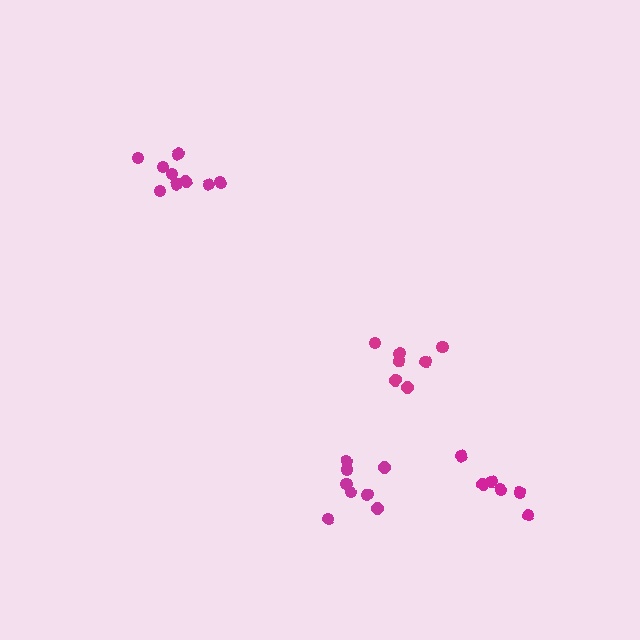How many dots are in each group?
Group 1: 10 dots, Group 2: 8 dots, Group 3: 6 dots, Group 4: 7 dots (31 total).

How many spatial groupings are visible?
There are 4 spatial groupings.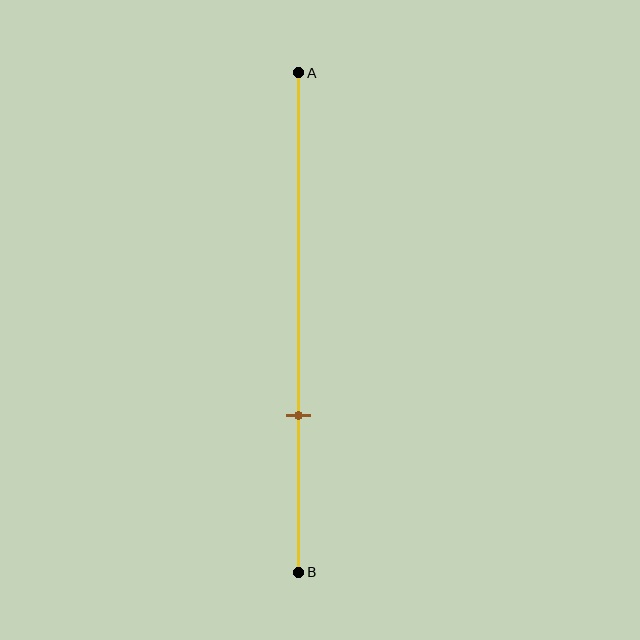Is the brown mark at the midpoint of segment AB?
No, the mark is at about 70% from A, not at the 50% midpoint.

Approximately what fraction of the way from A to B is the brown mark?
The brown mark is approximately 70% of the way from A to B.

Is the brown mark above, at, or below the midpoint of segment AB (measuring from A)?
The brown mark is below the midpoint of segment AB.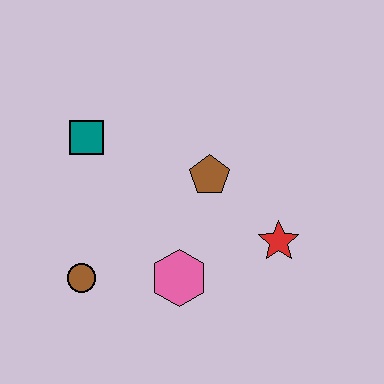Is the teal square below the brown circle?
No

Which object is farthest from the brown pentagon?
The brown circle is farthest from the brown pentagon.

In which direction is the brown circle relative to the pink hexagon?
The brown circle is to the left of the pink hexagon.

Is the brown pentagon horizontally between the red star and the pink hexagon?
Yes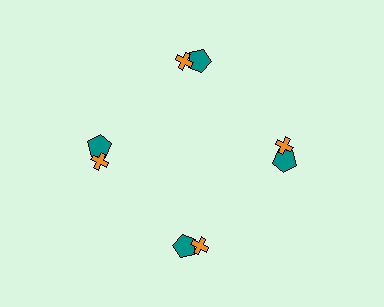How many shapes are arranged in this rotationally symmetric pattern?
There are 8 shapes, arranged in 4 groups of 2.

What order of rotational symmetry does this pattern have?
This pattern has 4-fold rotational symmetry.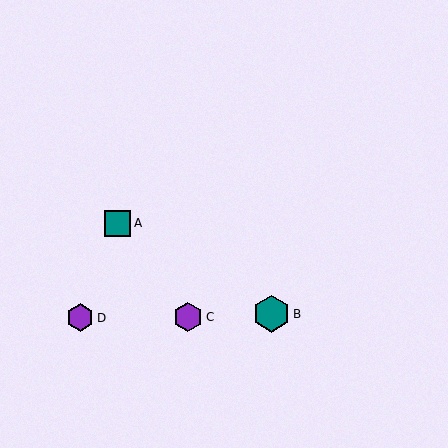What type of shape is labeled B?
Shape B is a teal hexagon.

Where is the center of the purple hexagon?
The center of the purple hexagon is at (188, 317).